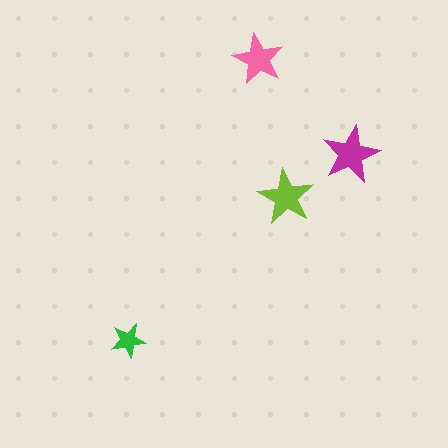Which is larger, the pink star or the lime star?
The lime one.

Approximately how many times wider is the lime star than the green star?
About 1.5 times wider.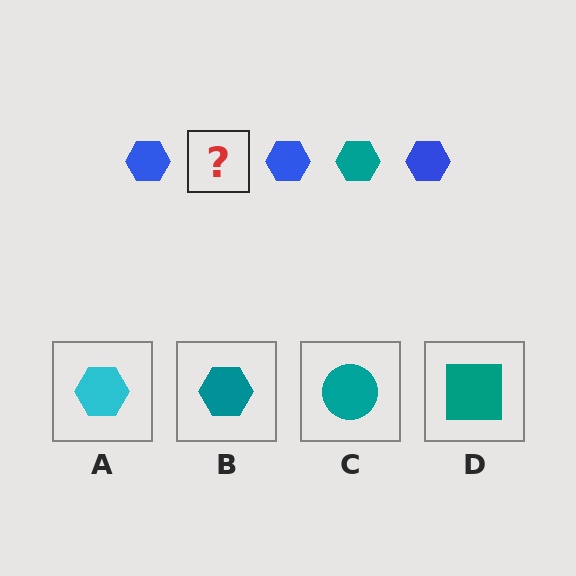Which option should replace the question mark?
Option B.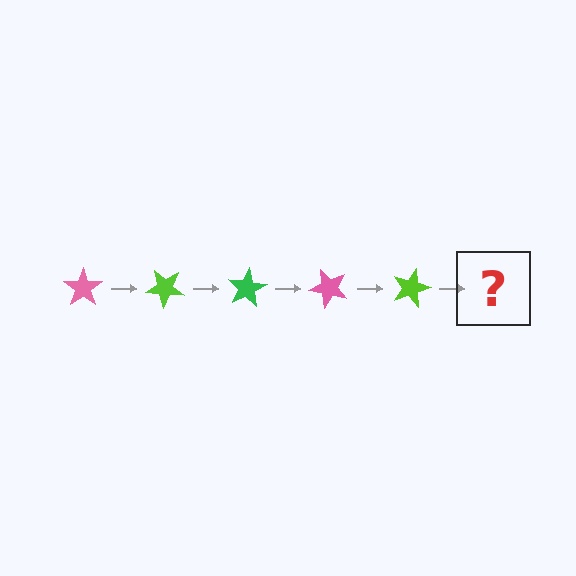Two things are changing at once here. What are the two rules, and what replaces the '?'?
The two rules are that it rotates 40 degrees each step and the color cycles through pink, lime, and green. The '?' should be a green star, rotated 200 degrees from the start.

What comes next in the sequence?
The next element should be a green star, rotated 200 degrees from the start.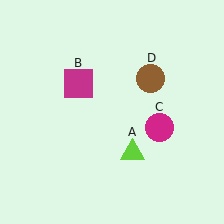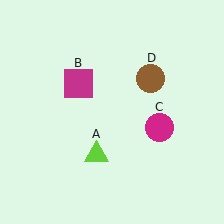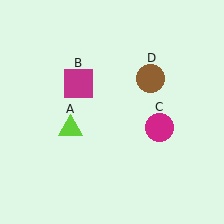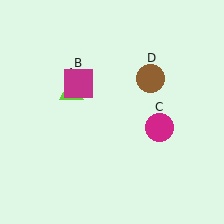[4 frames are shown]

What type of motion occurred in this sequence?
The lime triangle (object A) rotated clockwise around the center of the scene.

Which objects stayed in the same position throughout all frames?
Magenta square (object B) and magenta circle (object C) and brown circle (object D) remained stationary.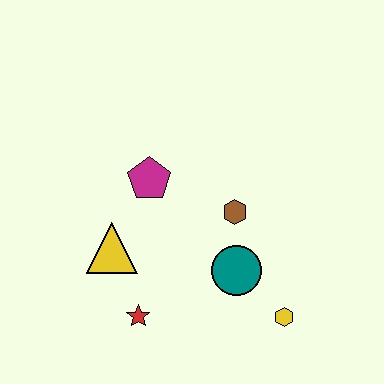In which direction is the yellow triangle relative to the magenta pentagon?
The yellow triangle is below the magenta pentagon.